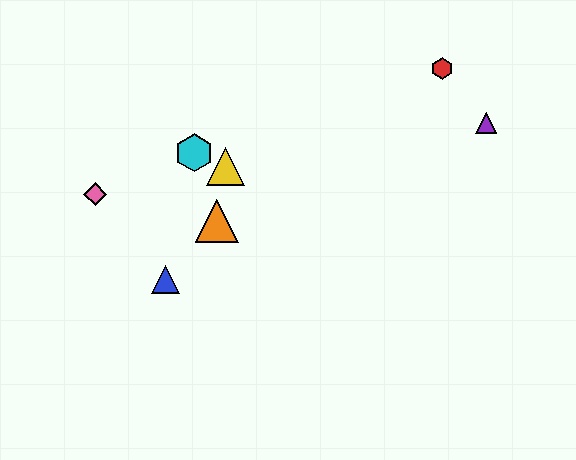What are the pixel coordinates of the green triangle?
The green triangle is at (226, 168).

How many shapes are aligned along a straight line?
3 shapes (the green triangle, the yellow triangle, the cyan hexagon) are aligned along a straight line.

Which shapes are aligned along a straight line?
The green triangle, the yellow triangle, the cyan hexagon are aligned along a straight line.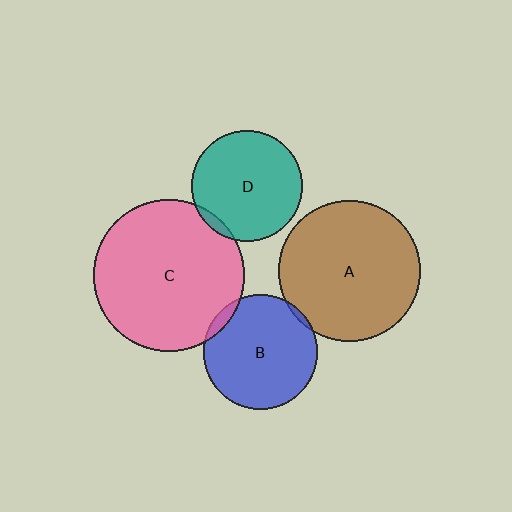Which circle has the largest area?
Circle C (pink).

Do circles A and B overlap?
Yes.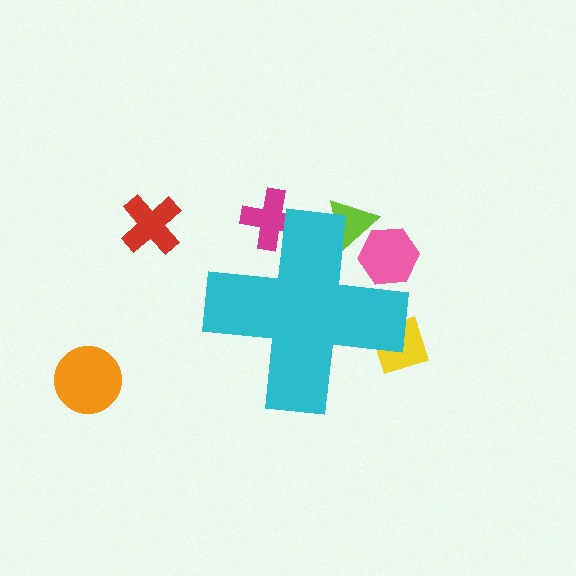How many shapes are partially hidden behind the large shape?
4 shapes are partially hidden.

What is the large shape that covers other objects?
A cyan cross.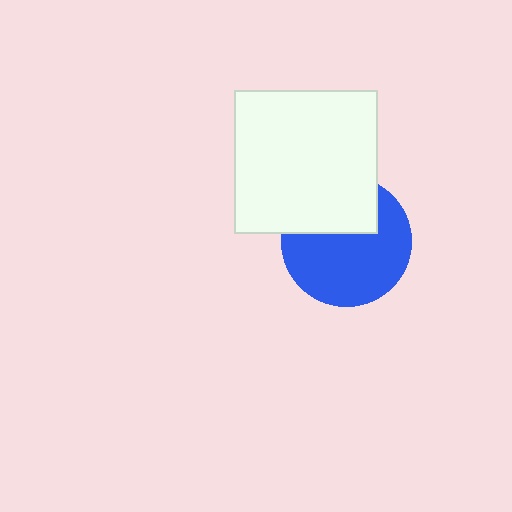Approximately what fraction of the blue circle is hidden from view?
Roughly 34% of the blue circle is hidden behind the white square.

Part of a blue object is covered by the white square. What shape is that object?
It is a circle.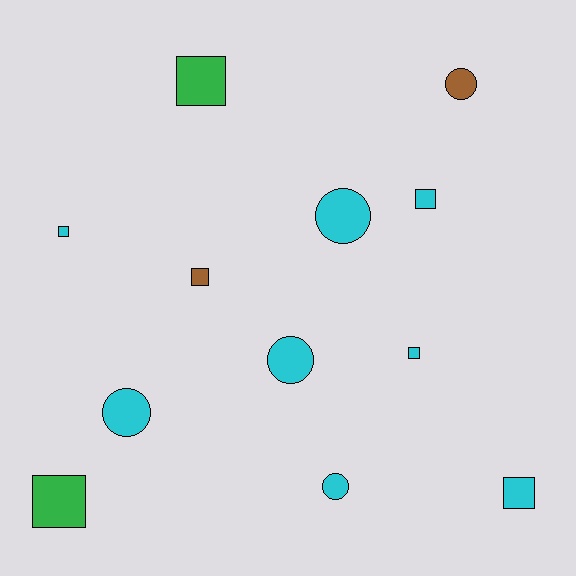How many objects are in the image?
There are 12 objects.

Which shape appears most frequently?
Square, with 7 objects.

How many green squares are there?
There are 2 green squares.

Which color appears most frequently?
Cyan, with 8 objects.